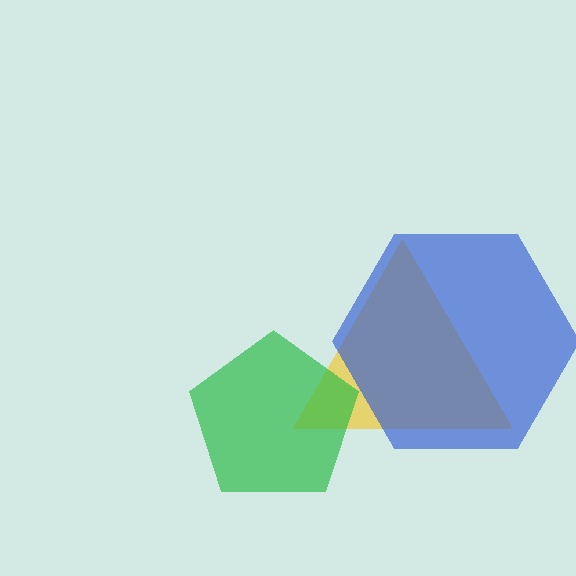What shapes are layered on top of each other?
The layered shapes are: a yellow triangle, a green pentagon, a blue hexagon.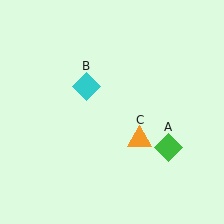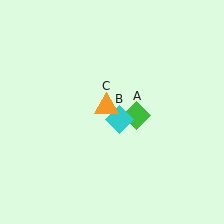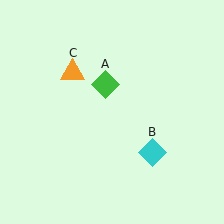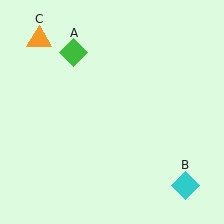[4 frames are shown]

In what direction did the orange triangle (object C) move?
The orange triangle (object C) moved up and to the left.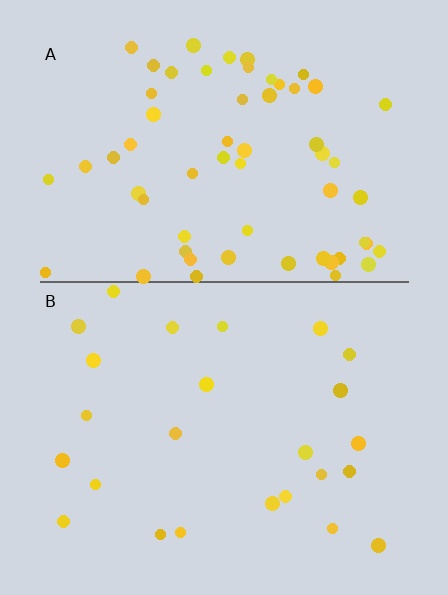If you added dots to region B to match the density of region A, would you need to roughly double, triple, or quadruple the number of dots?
Approximately double.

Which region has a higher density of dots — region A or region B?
A (the top).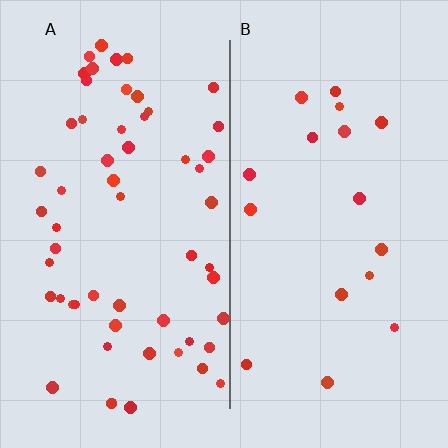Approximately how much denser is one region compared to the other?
Approximately 3.3× — region A over region B.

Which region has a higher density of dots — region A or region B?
A (the left).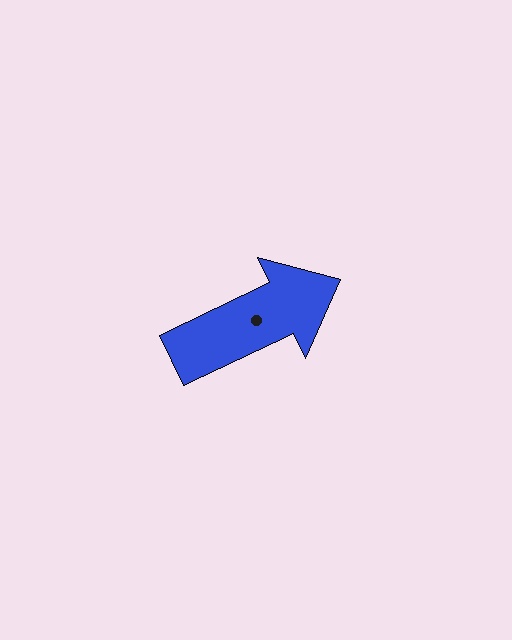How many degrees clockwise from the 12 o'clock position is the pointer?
Approximately 64 degrees.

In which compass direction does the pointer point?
Northeast.